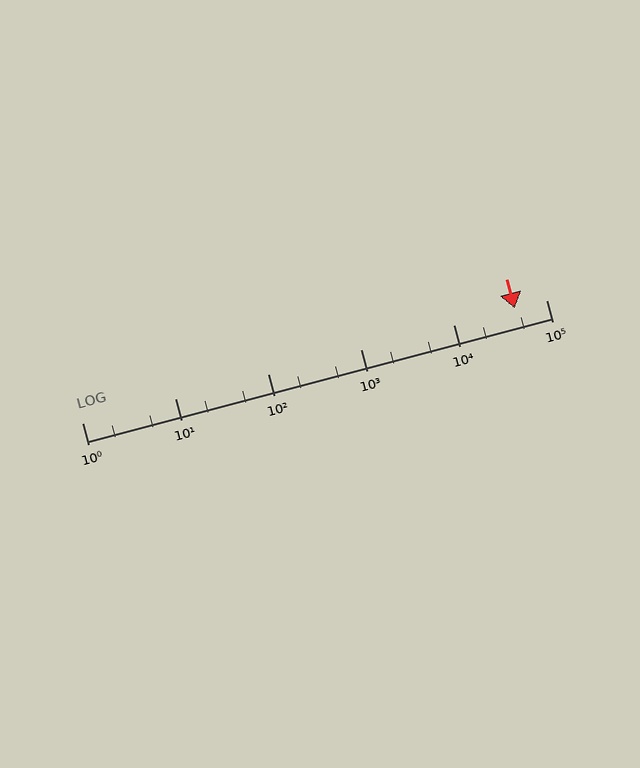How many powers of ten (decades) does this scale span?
The scale spans 5 decades, from 1 to 100000.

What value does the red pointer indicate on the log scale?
The pointer indicates approximately 46000.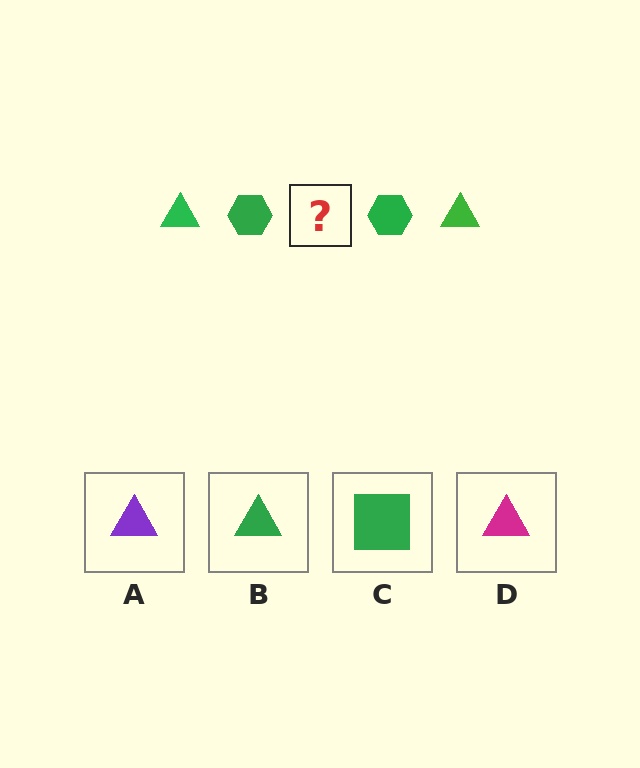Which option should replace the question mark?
Option B.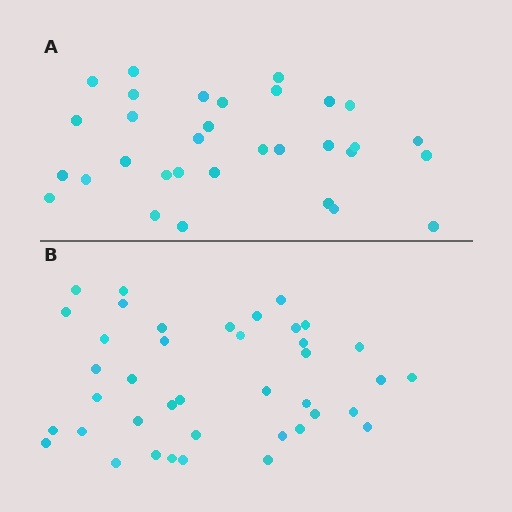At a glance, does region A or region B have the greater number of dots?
Region B (the bottom region) has more dots.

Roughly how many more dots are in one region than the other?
Region B has roughly 8 or so more dots than region A.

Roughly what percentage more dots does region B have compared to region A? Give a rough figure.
About 25% more.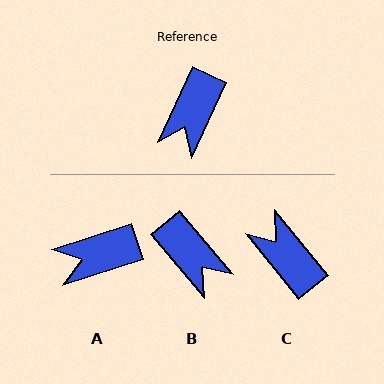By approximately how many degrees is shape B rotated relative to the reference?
Approximately 65 degrees counter-clockwise.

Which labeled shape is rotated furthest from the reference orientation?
C, about 116 degrees away.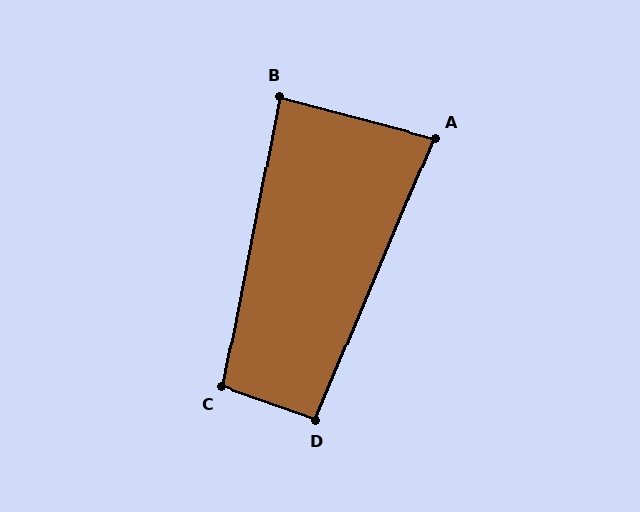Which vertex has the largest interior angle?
C, at approximately 98 degrees.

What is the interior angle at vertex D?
Approximately 94 degrees (approximately right).